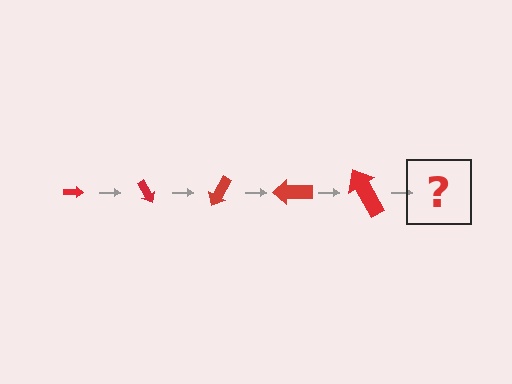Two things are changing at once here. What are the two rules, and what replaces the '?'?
The two rules are that the arrow grows larger each step and it rotates 60 degrees each step. The '?' should be an arrow, larger than the previous one and rotated 300 degrees from the start.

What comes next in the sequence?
The next element should be an arrow, larger than the previous one and rotated 300 degrees from the start.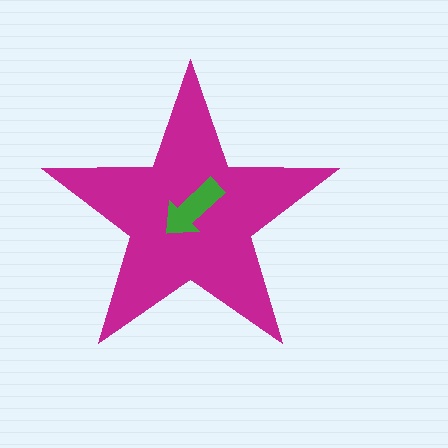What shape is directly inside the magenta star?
The green arrow.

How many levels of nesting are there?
2.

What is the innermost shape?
The green arrow.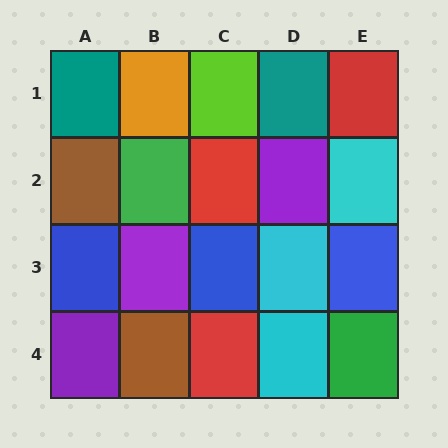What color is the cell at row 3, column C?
Blue.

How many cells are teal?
2 cells are teal.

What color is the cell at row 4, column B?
Brown.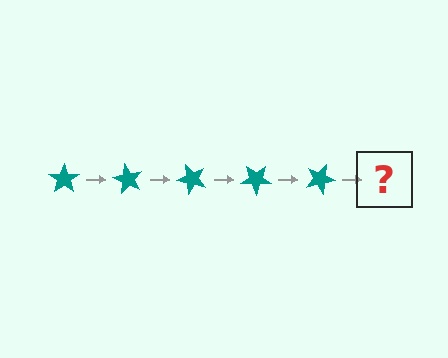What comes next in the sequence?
The next element should be a teal star rotated 300 degrees.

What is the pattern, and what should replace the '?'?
The pattern is that the star rotates 60 degrees each step. The '?' should be a teal star rotated 300 degrees.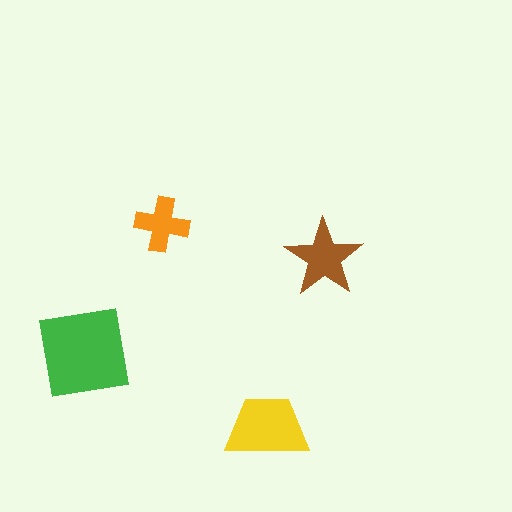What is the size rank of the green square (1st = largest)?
1st.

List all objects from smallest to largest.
The orange cross, the brown star, the yellow trapezoid, the green square.